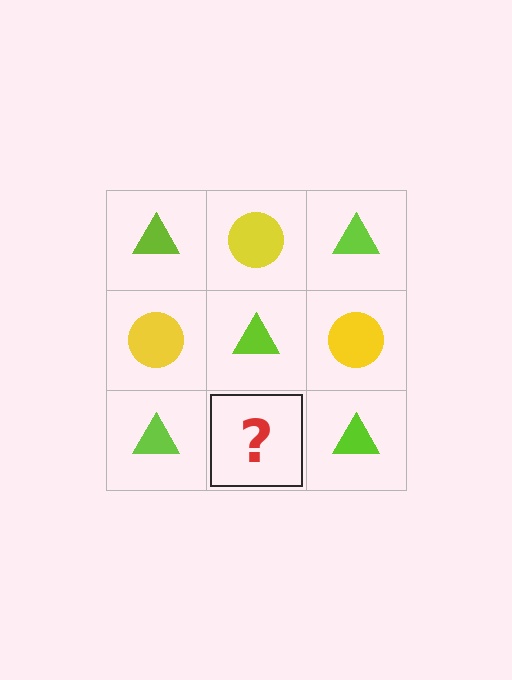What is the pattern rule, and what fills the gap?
The rule is that it alternates lime triangle and yellow circle in a checkerboard pattern. The gap should be filled with a yellow circle.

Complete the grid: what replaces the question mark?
The question mark should be replaced with a yellow circle.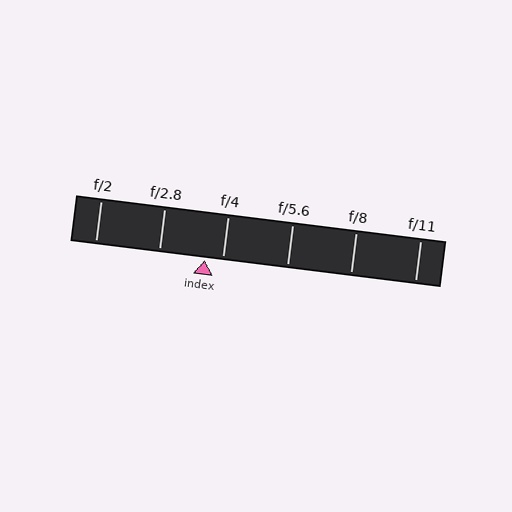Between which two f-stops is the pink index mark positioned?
The index mark is between f/2.8 and f/4.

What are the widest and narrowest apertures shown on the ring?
The widest aperture shown is f/2 and the narrowest is f/11.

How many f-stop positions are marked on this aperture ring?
There are 6 f-stop positions marked.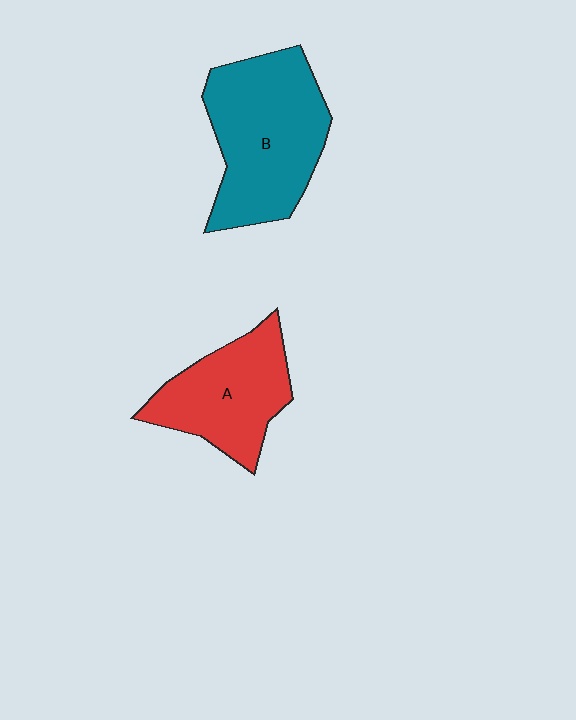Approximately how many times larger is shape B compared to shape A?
Approximately 1.4 times.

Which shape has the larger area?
Shape B (teal).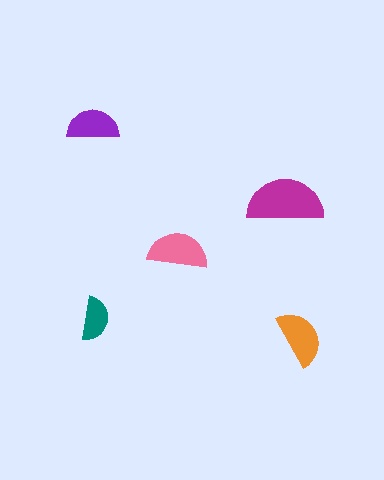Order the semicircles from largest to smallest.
the magenta one, the pink one, the orange one, the purple one, the teal one.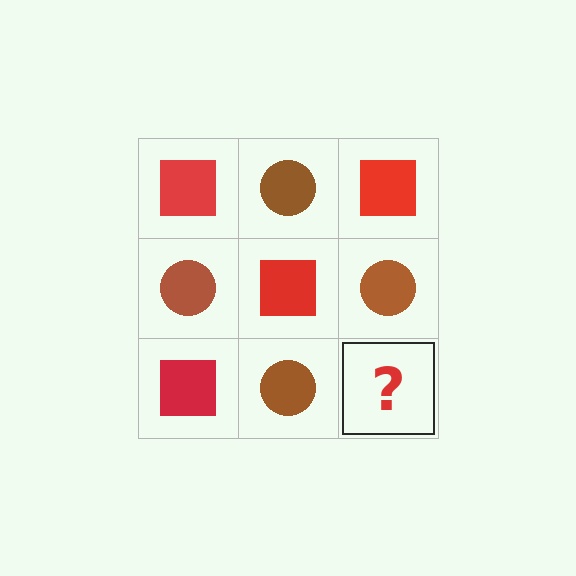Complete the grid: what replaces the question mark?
The question mark should be replaced with a red square.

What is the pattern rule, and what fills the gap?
The rule is that it alternates red square and brown circle in a checkerboard pattern. The gap should be filled with a red square.